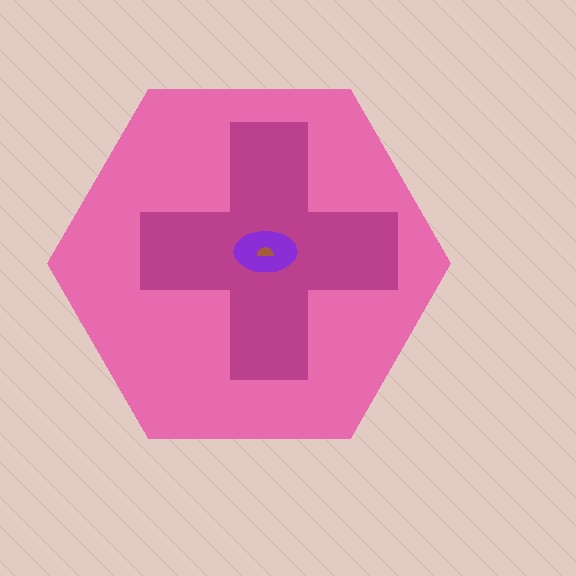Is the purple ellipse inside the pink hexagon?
Yes.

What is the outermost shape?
The pink hexagon.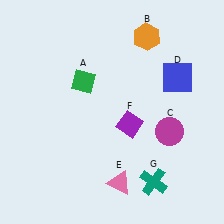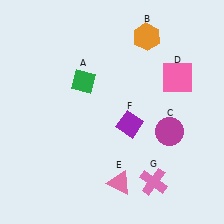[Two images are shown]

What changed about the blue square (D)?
In Image 1, D is blue. In Image 2, it changed to pink.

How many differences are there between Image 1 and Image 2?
There are 2 differences between the two images.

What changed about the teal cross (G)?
In Image 1, G is teal. In Image 2, it changed to pink.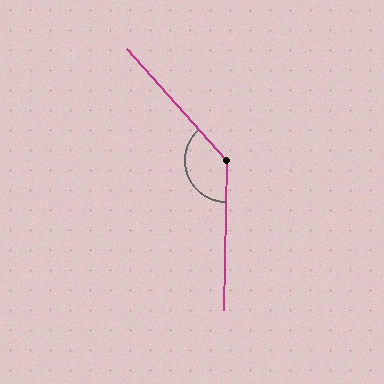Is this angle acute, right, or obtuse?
It is obtuse.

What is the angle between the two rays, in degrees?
Approximately 137 degrees.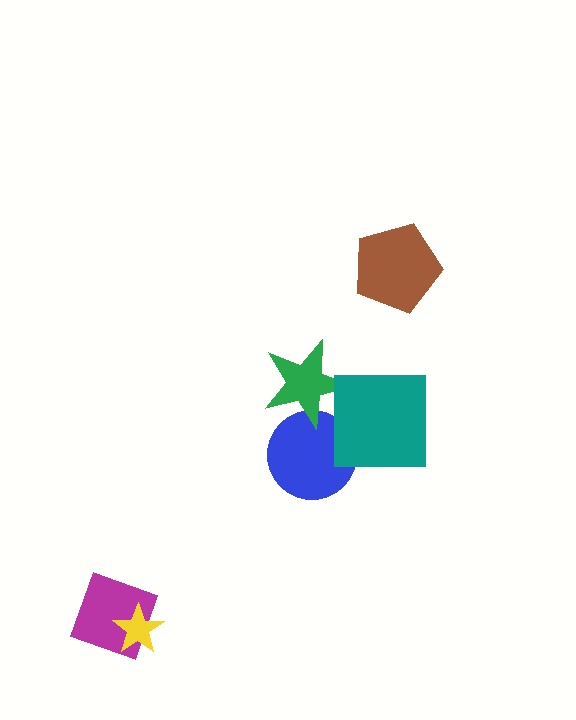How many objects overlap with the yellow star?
1 object overlaps with the yellow star.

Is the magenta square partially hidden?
Yes, it is partially covered by another shape.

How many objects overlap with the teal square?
1 object overlaps with the teal square.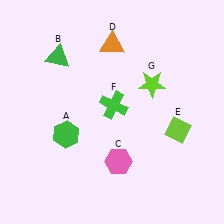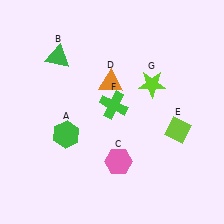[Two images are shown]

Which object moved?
The orange triangle (D) moved down.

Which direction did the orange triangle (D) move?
The orange triangle (D) moved down.